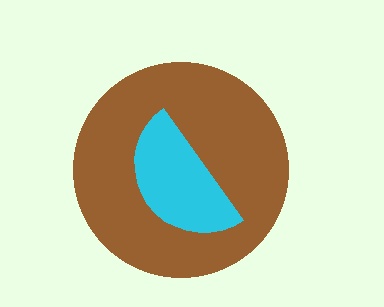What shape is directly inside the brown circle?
The cyan semicircle.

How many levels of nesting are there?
2.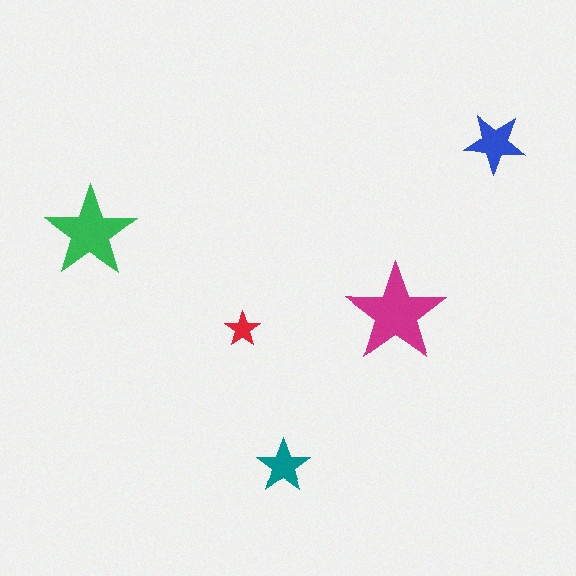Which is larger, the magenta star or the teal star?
The magenta one.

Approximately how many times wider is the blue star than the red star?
About 1.5 times wider.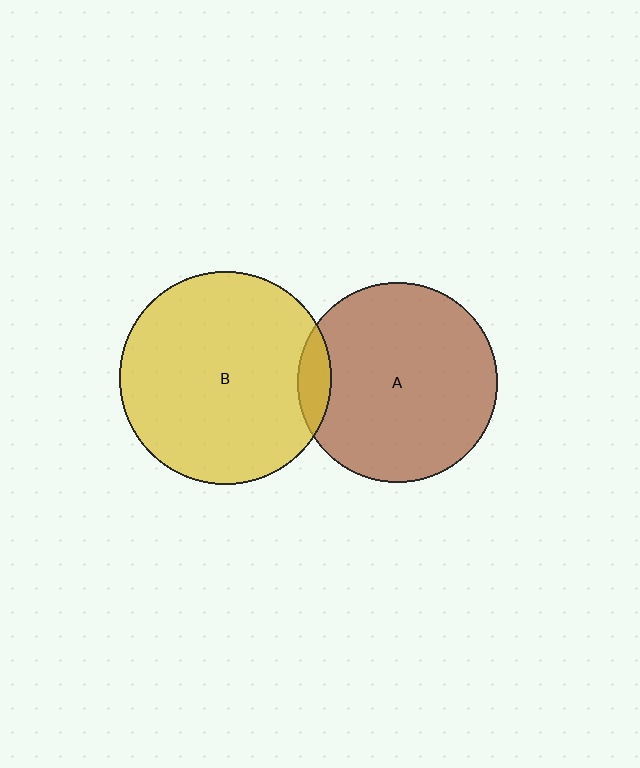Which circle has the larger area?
Circle B (yellow).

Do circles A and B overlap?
Yes.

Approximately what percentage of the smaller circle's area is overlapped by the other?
Approximately 10%.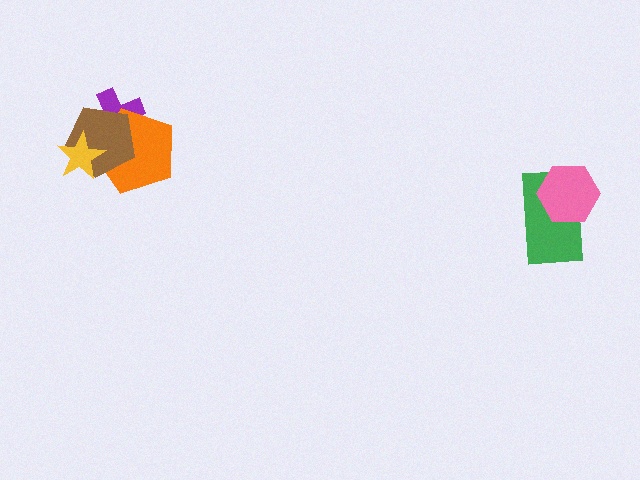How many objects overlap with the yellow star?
2 objects overlap with the yellow star.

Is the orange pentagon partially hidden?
Yes, it is partially covered by another shape.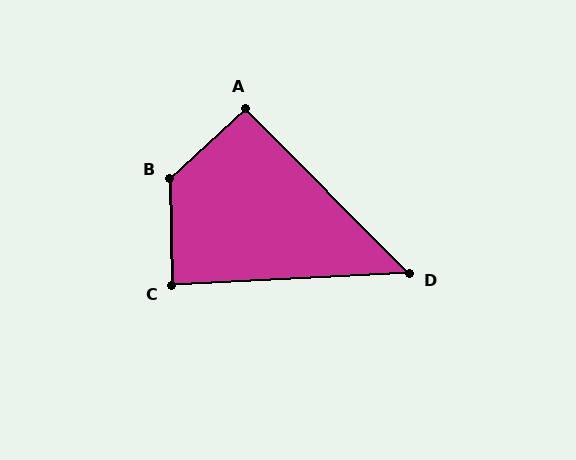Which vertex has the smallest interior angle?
D, at approximately 48 degrees.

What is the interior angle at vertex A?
Approximately 92 degrees (approximately right).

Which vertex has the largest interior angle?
B, at approximately 132 degrees.